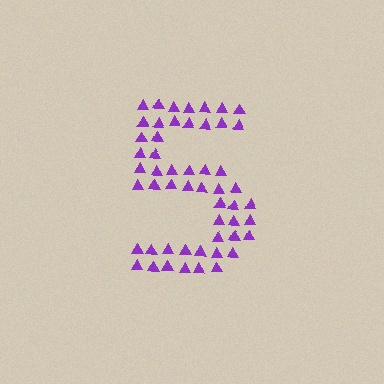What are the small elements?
The small elements are triangles.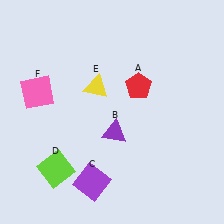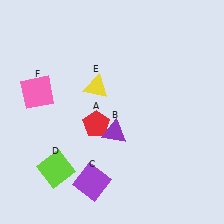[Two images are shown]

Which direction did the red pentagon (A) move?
The red pentagon (A) moved left.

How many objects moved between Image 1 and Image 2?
1 object moved between the two images.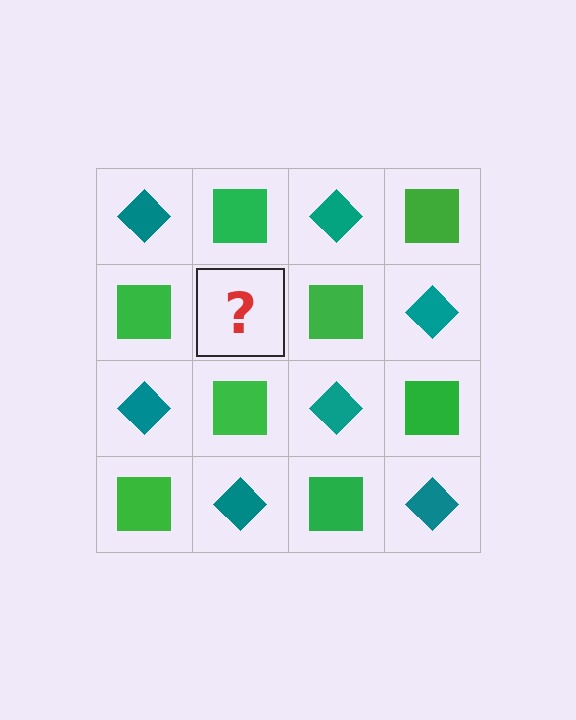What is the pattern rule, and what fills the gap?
The rule is that it alternates teal diamond and green square in a checkerboard pattern. The gap should be filled with a teal diamond.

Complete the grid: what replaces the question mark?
The question mark should be replaced with a teal diamond.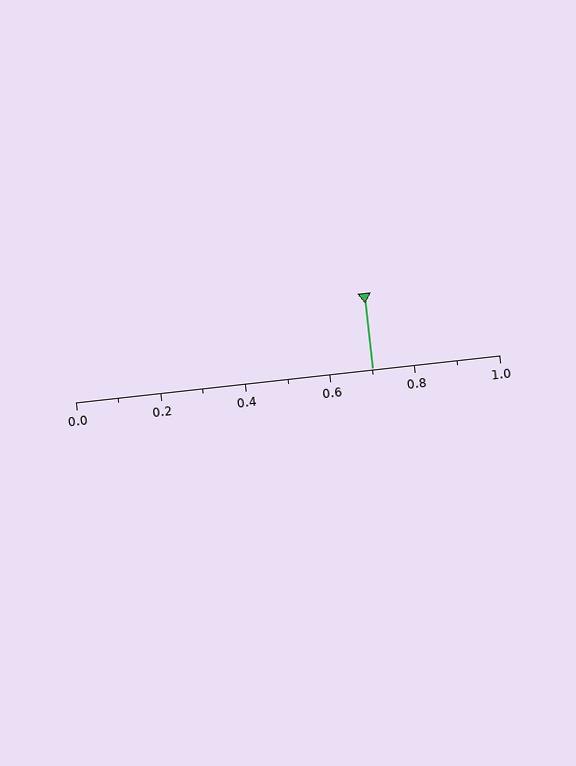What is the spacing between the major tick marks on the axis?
The major ticks are spaced 0.2 apart.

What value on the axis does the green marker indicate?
The marker indicates approximately 0.7.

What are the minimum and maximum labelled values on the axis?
The axis runs from 0.0 to 1.0.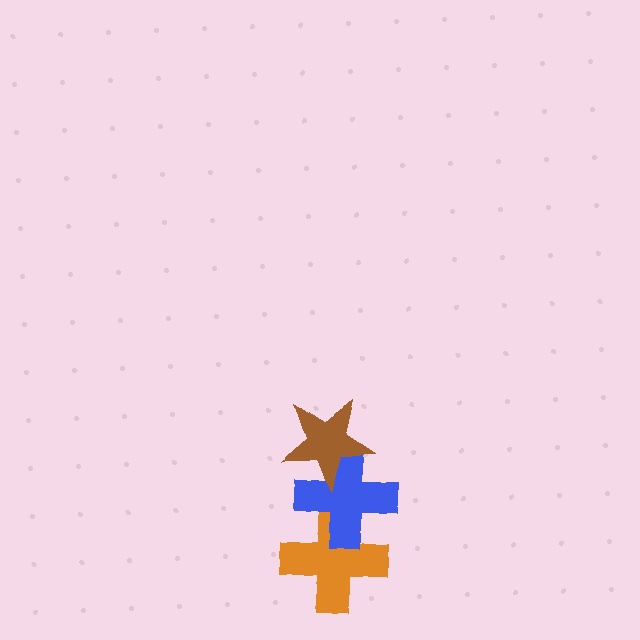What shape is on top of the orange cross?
The blue cross is on top of the orange cross.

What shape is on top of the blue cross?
The brown star is on top of the blue cross.